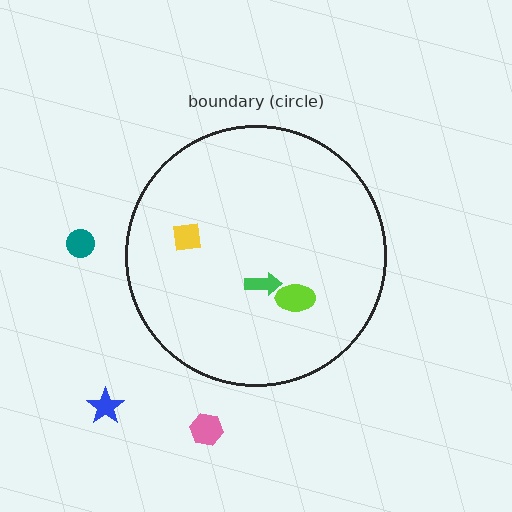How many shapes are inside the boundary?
3 inside, 3 outside.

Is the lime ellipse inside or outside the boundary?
Inside.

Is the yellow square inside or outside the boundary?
Inside.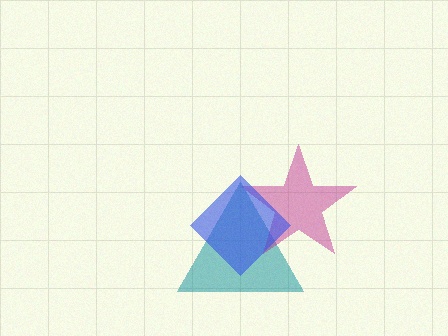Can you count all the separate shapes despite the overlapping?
Yes, there are 3 separate shapes.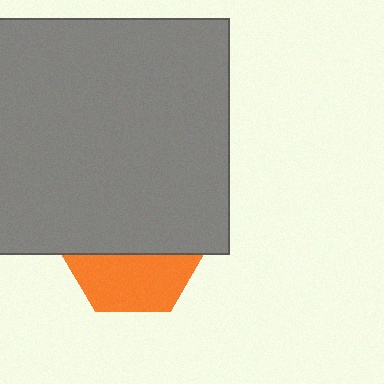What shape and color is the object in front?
The object in front is a gray square.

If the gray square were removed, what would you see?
You would see the complete orange hexagon.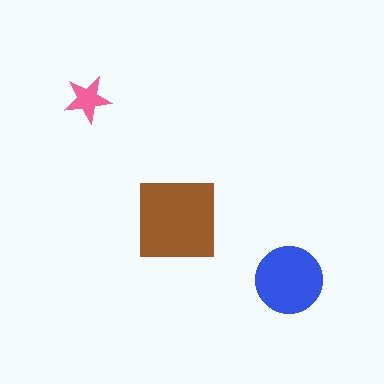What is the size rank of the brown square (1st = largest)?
1st.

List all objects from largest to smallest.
The brown square, the blue circle, the pink star.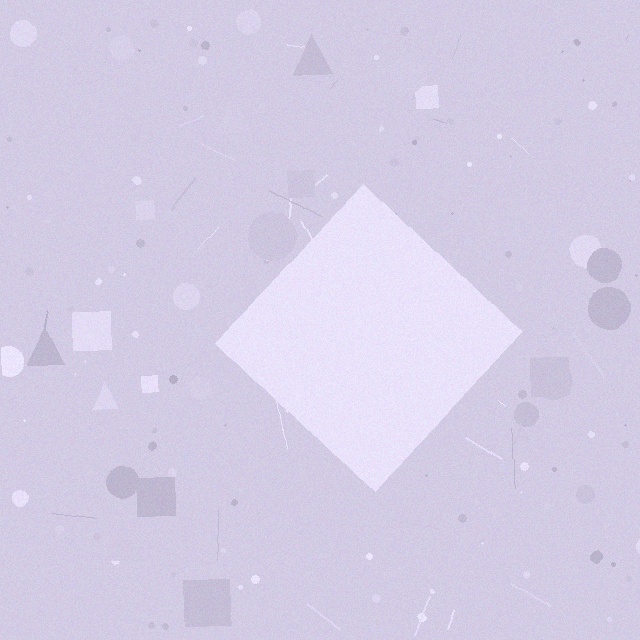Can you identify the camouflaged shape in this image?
The camouflaged shape is a diamond.